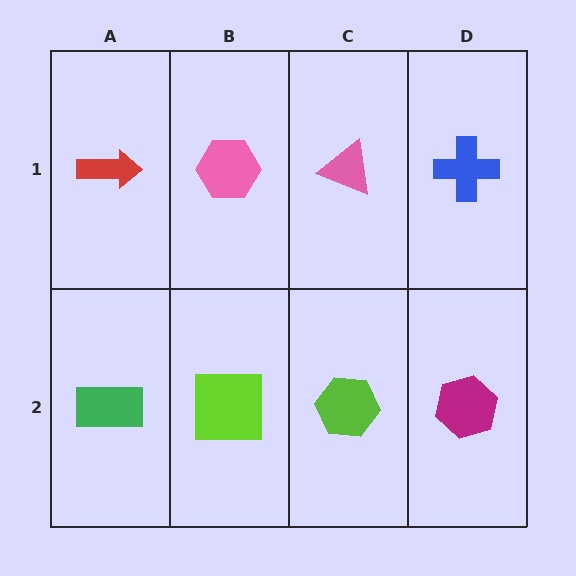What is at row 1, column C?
A pink triangle.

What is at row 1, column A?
A red arrow.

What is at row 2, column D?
A magenta hexagon.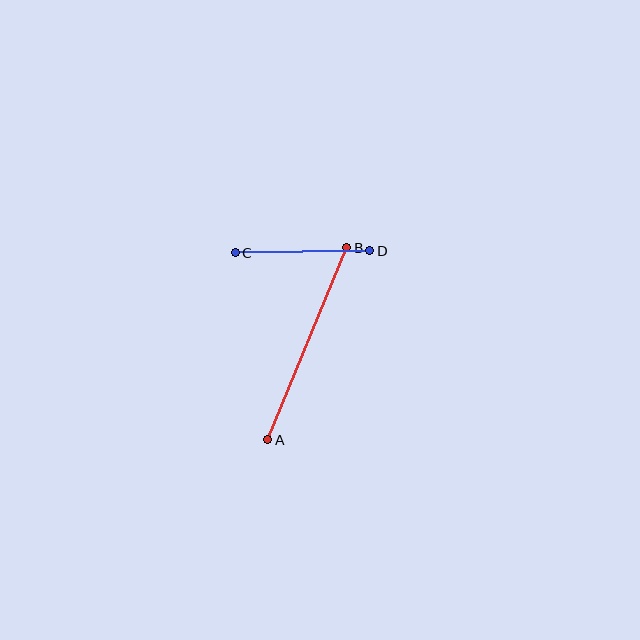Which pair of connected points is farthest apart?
Points A and B are farthest apart.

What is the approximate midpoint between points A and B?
The midpoint is at approximately (307, 344) pixels.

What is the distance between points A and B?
The distance is approximately 207 pixels.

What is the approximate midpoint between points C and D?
The midpoint is at approximately (303, 252) pixels.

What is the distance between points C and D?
The distance is approximately 134 pixels.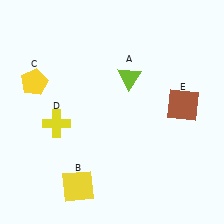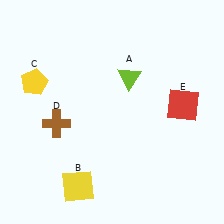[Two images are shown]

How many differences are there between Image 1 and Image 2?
There are 2 differences between the two images.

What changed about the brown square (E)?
In Image 1, E is brown. In Image 2, it changed to red.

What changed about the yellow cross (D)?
In Image 1, D is yellow. In Image 2, it changed to brown.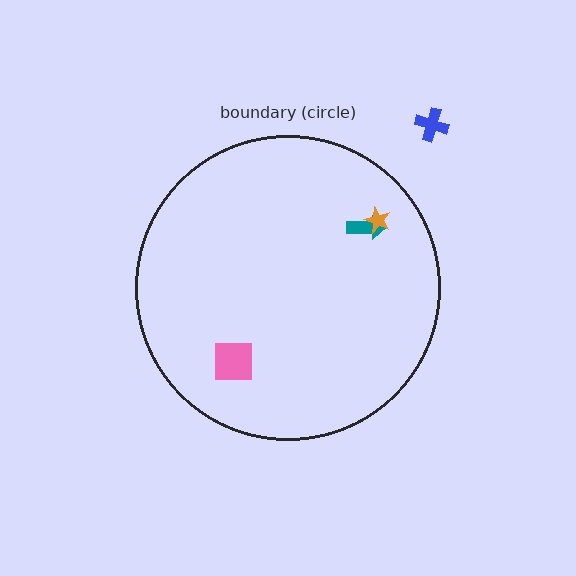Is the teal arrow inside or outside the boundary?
Inside.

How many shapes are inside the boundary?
3 inside, 1 outside.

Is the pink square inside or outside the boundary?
Inside.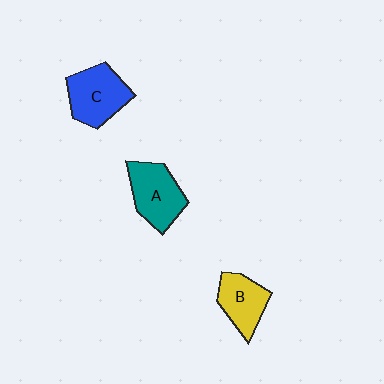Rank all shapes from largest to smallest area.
From largest to smallest: C (blue), A (teal), B (yellow).